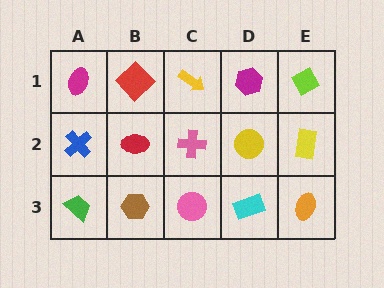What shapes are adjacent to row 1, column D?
A yellow circle (row 2, column D), a yellow arrow (row 1, column C), a lime diamond (row 1, column E).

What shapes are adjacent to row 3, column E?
A yellow rectangle (row 2, column E), a cyan rectangle (row 3, column D).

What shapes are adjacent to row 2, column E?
A lime diamond (row 1, column E), an orange ellipse (row 3, column E), a yellow circle (row 2, column D).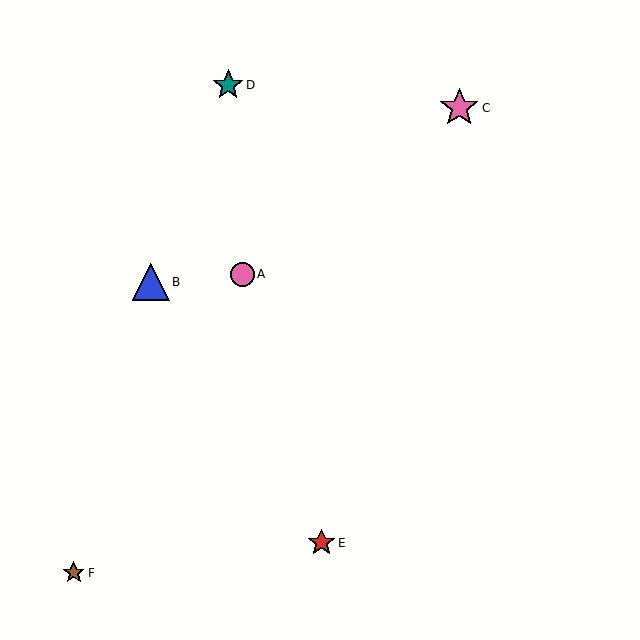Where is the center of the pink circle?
The center of the pink circle is at (242, 274).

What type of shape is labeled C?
Shape C is a pink star.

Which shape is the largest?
The pink star (labeled C) is the largest.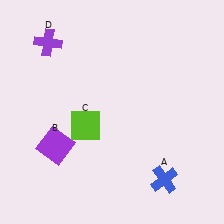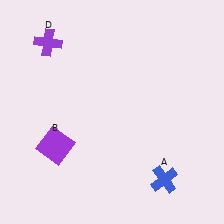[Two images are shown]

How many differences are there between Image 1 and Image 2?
There is 1 difference between the two images.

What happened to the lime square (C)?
The lime square (C) was removed in Image 2. It was in the bottom-left area of Image 1.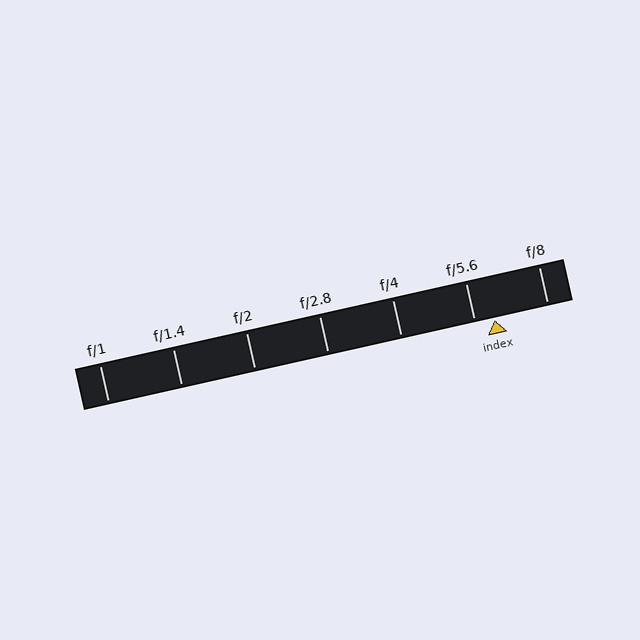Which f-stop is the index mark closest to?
The index mark is closest to f/5.6.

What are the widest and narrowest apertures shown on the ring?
The widest aperture shown is f/1 and the narrowest is f/8.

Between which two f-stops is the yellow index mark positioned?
The index mark is between f/5.6 and f/8.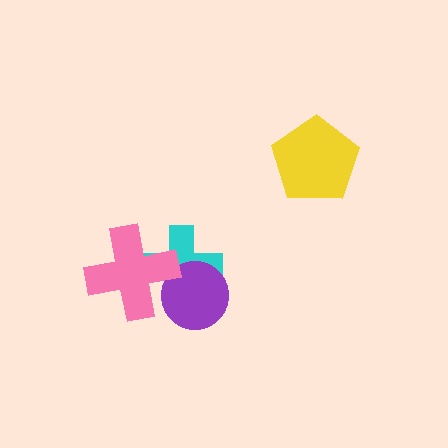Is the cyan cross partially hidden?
Yes, it is partially covered by another shape.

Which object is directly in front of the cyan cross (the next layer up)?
The purple circle is directly in front of the cyan cross.